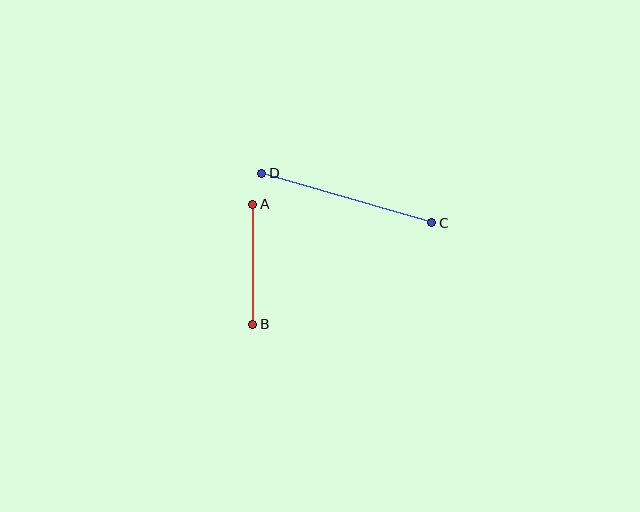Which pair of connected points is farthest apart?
Points C and D are farthest apart.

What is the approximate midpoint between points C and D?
The midpoint is at approximately (347, 198) pixels.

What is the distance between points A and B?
The distance is approximately 120 pixels.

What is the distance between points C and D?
The distance is approximately 177 pixels.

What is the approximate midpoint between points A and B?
The midpoint is at approximately (253, 264) pixels.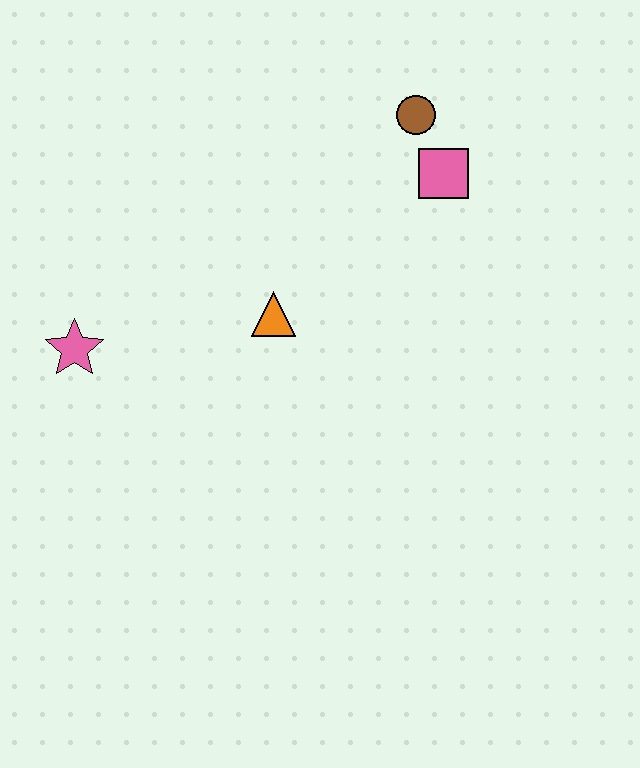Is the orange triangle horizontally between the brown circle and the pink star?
Yes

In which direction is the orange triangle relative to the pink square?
The orange triangle is to the left of the pink square.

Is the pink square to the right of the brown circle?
Yes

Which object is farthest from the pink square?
The pink star is farthest from the pink square.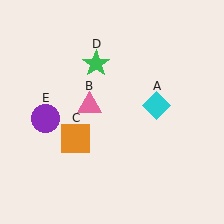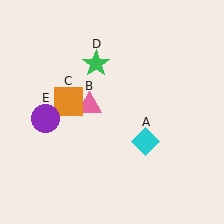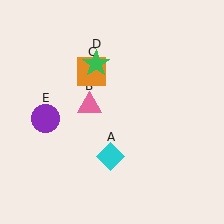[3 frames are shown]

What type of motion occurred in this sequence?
The cyan diamond (object A), orange square (object C) rotated clockwise around the center of the scene.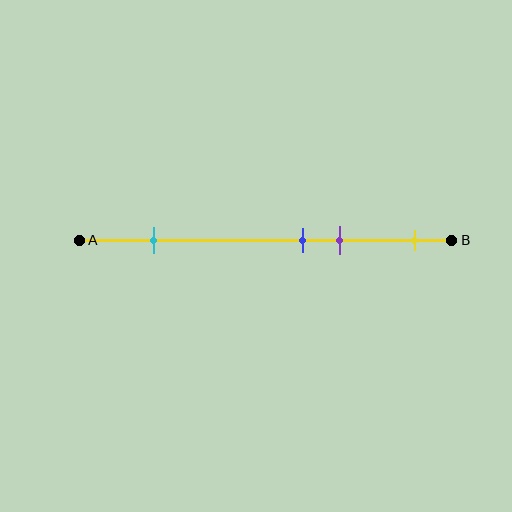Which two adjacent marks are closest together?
The blue and purple marks are the closest adjacent pair.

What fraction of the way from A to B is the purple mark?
The purple mark is approximately 70% (0.7) of the way from A to B.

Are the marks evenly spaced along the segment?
No, the marks are not evenly spaced.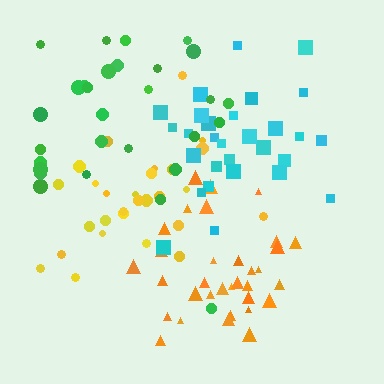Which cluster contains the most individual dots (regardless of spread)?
Orange (33).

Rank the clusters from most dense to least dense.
orange, yellow, cyan, green.